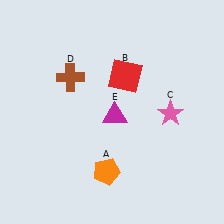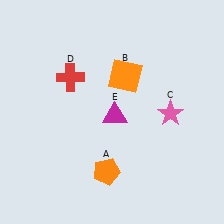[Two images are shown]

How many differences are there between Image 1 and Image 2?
There are 2 differences between the two images.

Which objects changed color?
B changed from red to orange. D changed from brown to red.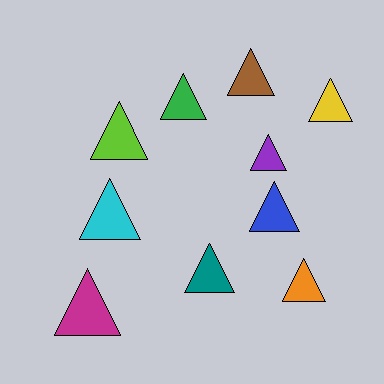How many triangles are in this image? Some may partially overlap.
There are 10 triangles.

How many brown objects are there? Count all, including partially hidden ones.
There is 1 brown object.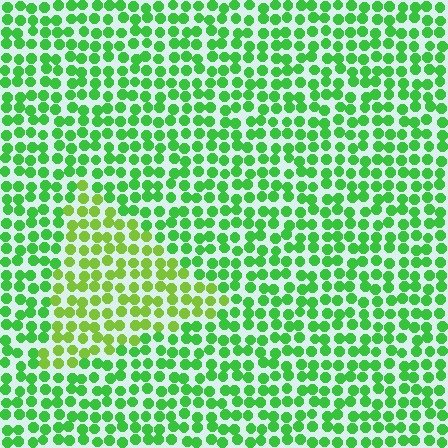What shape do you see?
I see a triangle.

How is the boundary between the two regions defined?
The boundary is defined purely by a slight shift in hue (about 32 degrees). Spacing, size, and orientation are identical on both sides.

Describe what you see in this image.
The image is filled with small green elements in a uniform arrangement. A triangle-shaped region is visible where the elements are tinted to a slightly different hue, forming a subtle color boundary.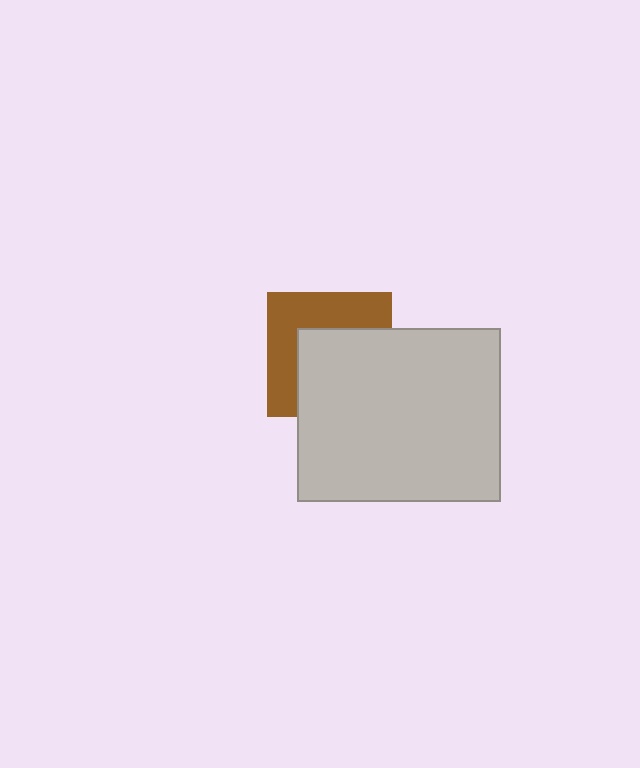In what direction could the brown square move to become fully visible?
The brown square could move toward the upper-left. That would shift it out from behind the light gray rectangle entirely.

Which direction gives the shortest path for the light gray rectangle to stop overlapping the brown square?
Moving toward the lower-right gives the shortest separation.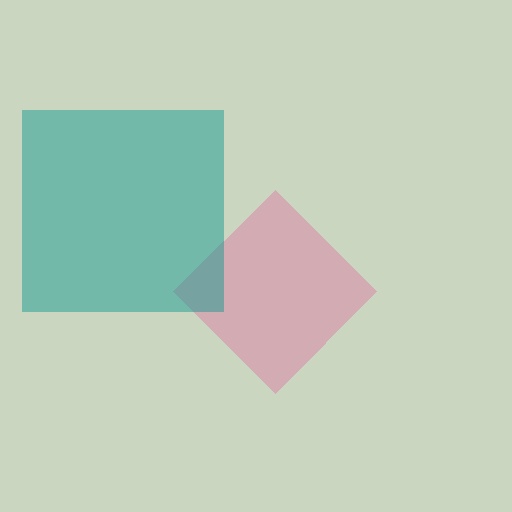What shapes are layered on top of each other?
The layered shapes are: a pink diamond, a teal square.